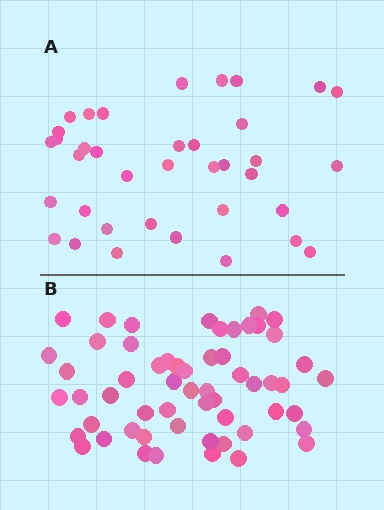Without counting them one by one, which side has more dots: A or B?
Region B (the bottom region) has more dots.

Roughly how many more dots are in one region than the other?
Region B has approximately 20 more dots than region A.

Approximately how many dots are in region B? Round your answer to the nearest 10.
About 60 dots. (The exact count is 57, which rounds to 60.)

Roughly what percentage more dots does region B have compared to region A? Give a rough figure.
About 55% more.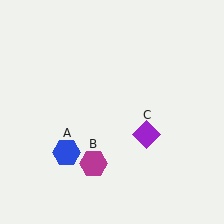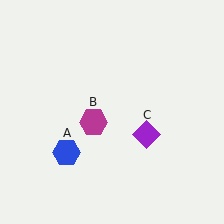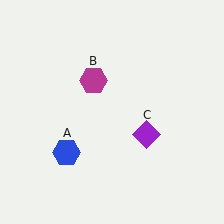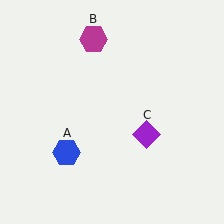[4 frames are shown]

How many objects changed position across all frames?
1 object changed position: magenta hexagon (object B).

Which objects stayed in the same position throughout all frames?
Blue hexagon (object A) and purple diamond (object C) remained stationary.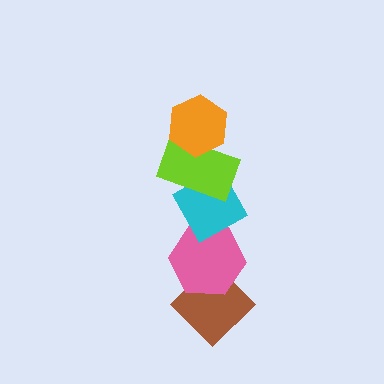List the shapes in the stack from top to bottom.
From top to bottom: the orange hexagon, the lime rectangle, the cyan diamond, the pink hexagon, the brown diamond.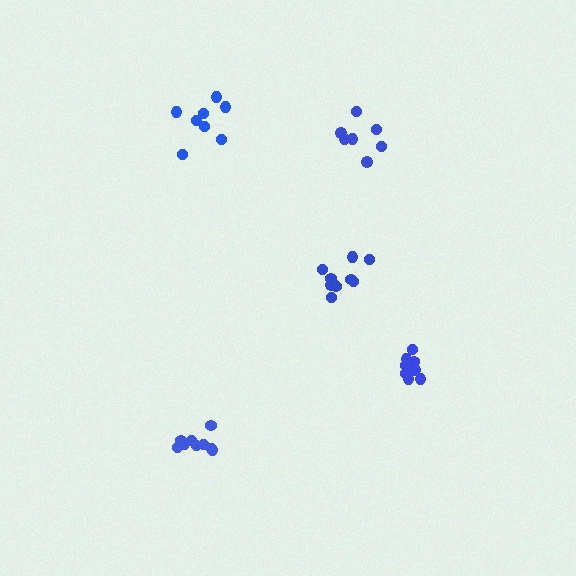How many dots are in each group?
Group 1: 8 dots, Group 2: 9 dots, Group 3: 8 dots, Group 4: 11 dots, Group 5: 7 dots (43 total).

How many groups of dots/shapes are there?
There are 5 groups.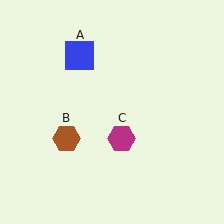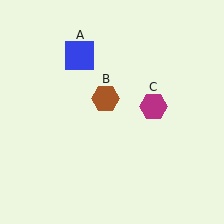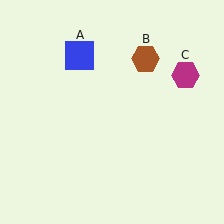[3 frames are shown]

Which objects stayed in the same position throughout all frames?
Blue square (object A) remained stationary.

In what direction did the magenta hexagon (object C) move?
The magenta hexagon (object C) moved up and to the right.